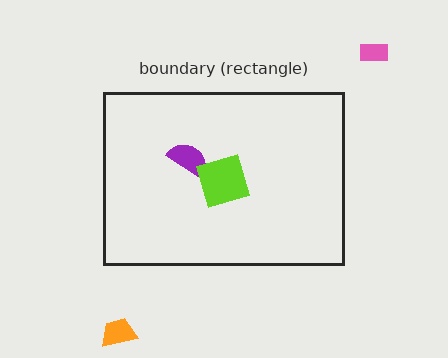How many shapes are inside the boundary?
2 inside, 2 outside.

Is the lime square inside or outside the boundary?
Inside.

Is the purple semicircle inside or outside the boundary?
Inside.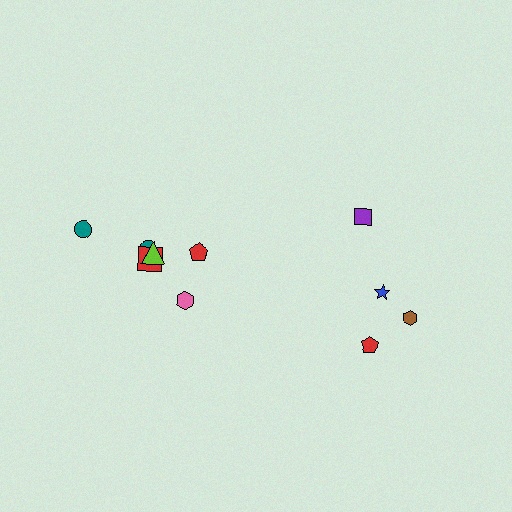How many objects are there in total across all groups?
There are 10 objects.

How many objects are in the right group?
There are 4 objects.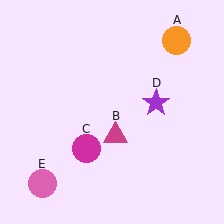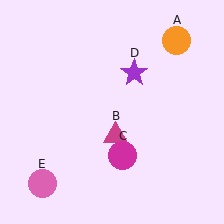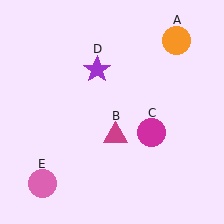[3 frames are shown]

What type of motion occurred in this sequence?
The magenta circle (object C), purple star (object D) rotated counterclockwise around the center of the scene.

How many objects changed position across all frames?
2 objects changed position: magenta circle (object C), purple star (object D).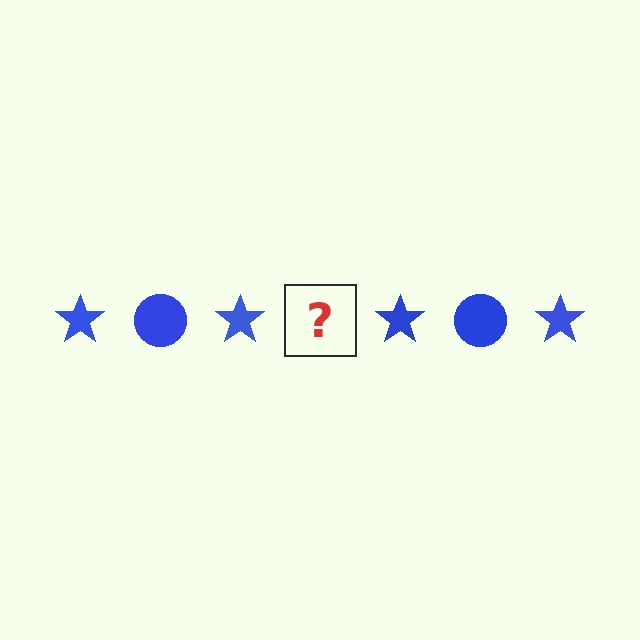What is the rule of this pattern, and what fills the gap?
The rule is that the pattern cycles through star, circle shapes in blue. The gap should be filled with a blue circle.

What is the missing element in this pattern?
The missing element is a blue circle.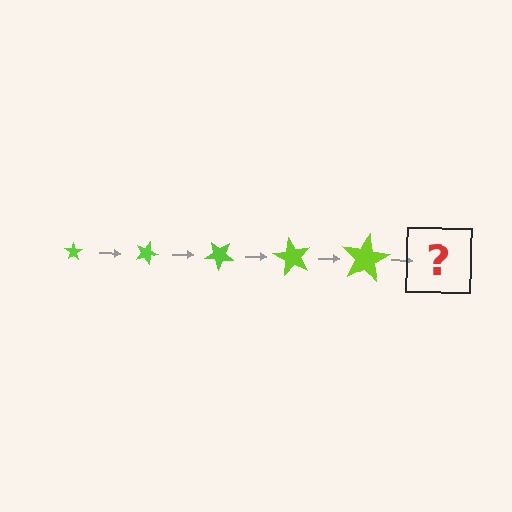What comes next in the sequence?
The next element should be a star, larger than the previous one and rotated 100 degrees from the start.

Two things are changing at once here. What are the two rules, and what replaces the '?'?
The two rules are that the star grows larger each step and it rotates 20 degrees each step. The '?' should be a star, larger than the previous one and rotated 100 degrees from the start.